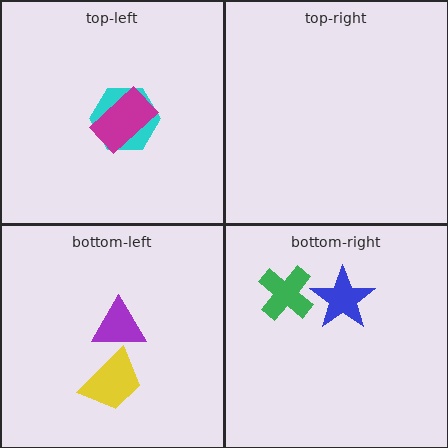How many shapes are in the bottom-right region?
2.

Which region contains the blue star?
The bottom-right region.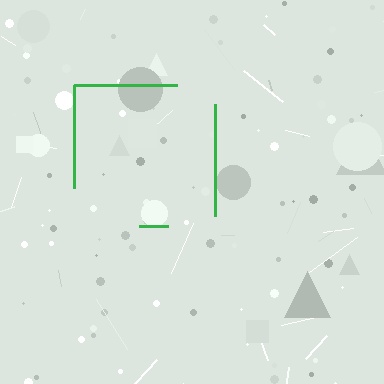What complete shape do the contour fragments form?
The contour fragments form a square.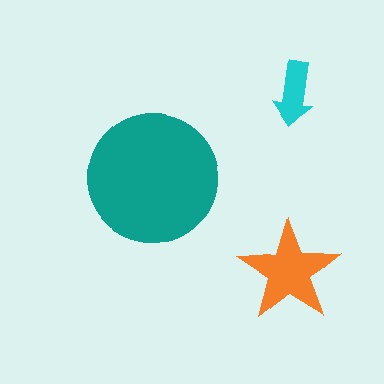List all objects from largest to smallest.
The teal circle, the orange star, the cyan arrow.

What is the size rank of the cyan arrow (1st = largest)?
3rd.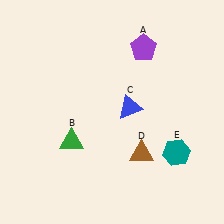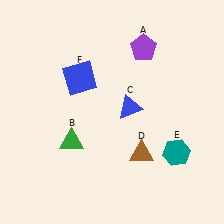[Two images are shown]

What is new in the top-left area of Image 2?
A blue square (F) was added in the top-left area of Image 2.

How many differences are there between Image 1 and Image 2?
There is 1 difference between the two images.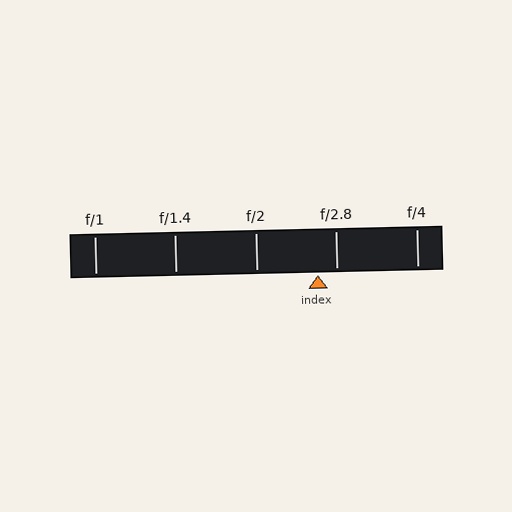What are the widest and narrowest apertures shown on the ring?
The widest aperture shown is f/1 and the narrowest is f/4.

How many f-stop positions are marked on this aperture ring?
There are 5 f-stop positions marked.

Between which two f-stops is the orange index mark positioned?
The index mark is between f/2 and f/2.8.